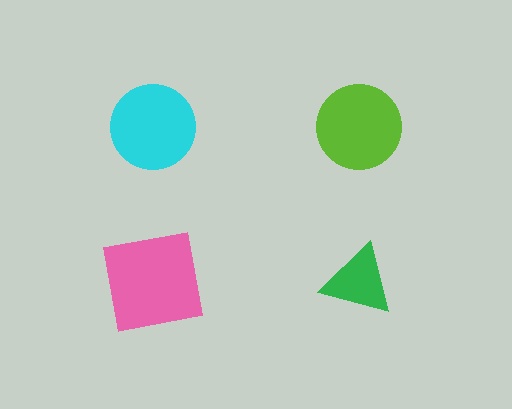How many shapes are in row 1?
2 shapes.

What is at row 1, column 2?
A lime circle.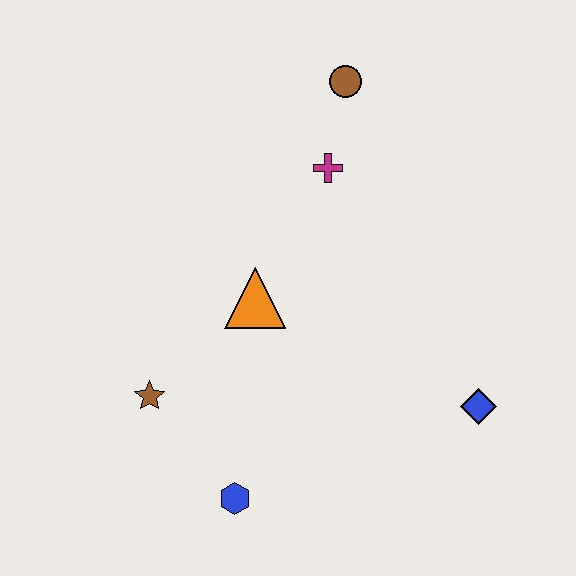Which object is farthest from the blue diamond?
The brown circle is farthest from the blue diamond.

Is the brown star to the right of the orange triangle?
No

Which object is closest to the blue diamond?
The orange triangle is closest to the blue diamond.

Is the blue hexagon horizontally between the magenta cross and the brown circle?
No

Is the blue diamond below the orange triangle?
Yes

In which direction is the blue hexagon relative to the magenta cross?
The blue hexagon is below the magenta cross.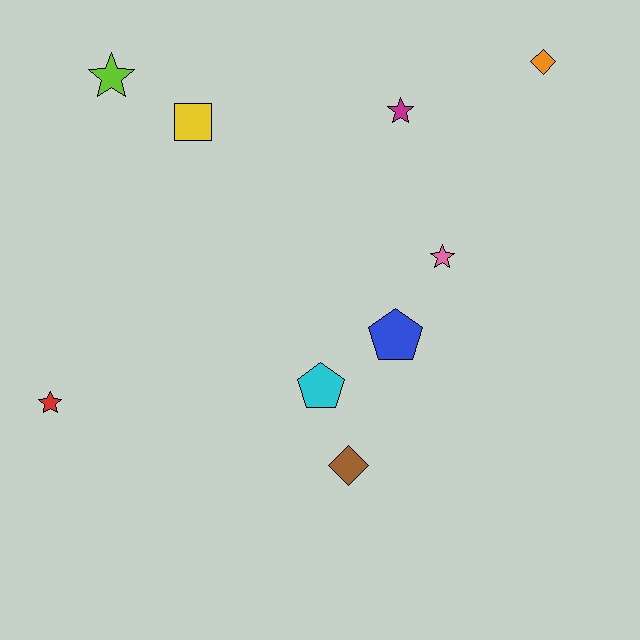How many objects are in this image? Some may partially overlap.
There are 9 objects.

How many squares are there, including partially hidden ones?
There is 1 square.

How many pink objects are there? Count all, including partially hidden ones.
There is 1 pink object.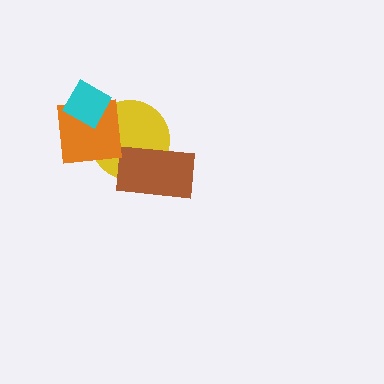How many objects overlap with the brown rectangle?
1 object overlaps with the brown rectangle.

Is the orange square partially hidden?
Yes, it is partially covered by another shape.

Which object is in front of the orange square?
The cyan diamond is in front of the orange square.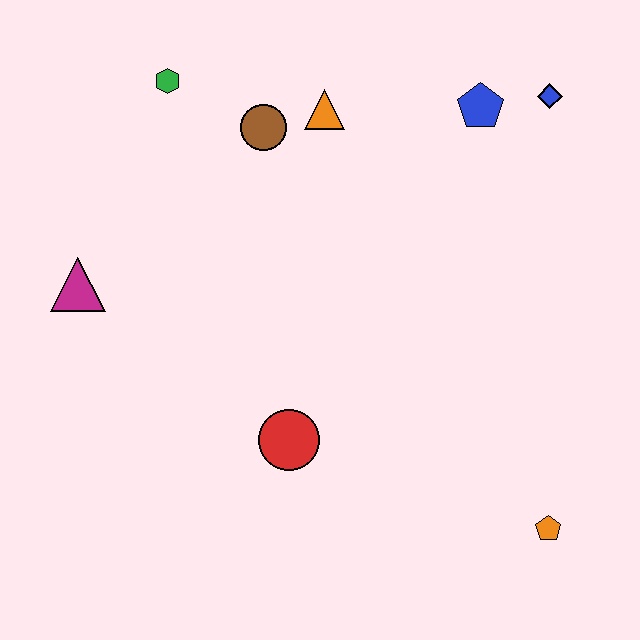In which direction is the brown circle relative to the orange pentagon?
The brown circle is above the orange pentagon.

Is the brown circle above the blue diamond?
No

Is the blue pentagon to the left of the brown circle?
No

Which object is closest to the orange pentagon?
The red circle is closest to the orange pentagon.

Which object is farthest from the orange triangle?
The orange pentagon is farthest from the orange triangle.